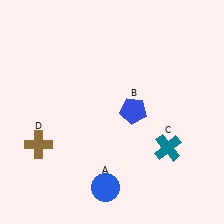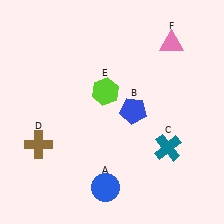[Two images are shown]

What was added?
A lime hexagon (E), a pink triangle (F) were added in Image 2.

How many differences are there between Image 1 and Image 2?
There are 2 differences between the two images.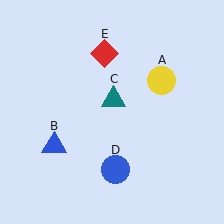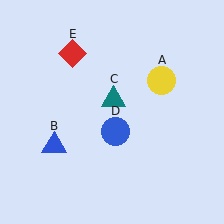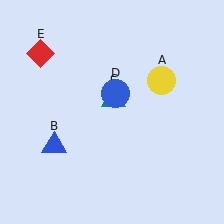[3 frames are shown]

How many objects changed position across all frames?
2 objects changed position: blue circle (object D), red diamond (object E).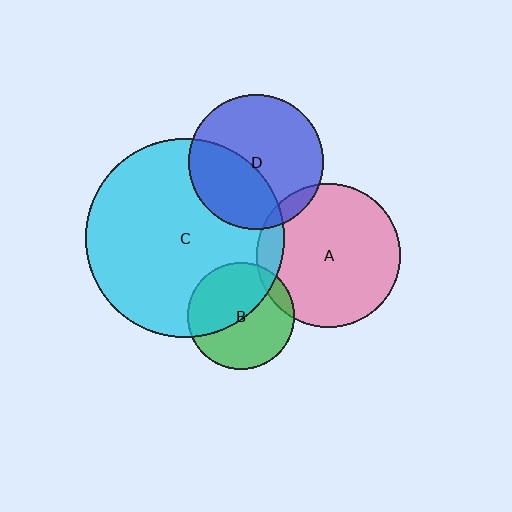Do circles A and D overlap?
Yes.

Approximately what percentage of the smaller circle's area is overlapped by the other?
Approximately 5%.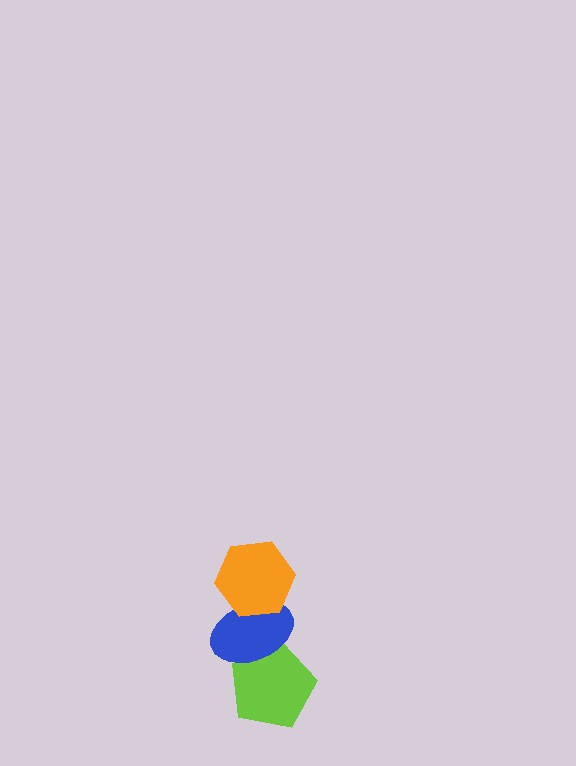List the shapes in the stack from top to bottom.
From top to bottom: the orange hexagon, the blue ellipse, the lime pentagon.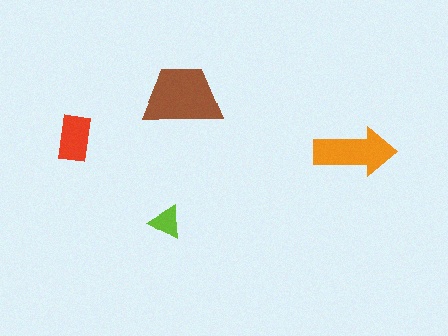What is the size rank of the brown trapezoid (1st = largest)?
1st.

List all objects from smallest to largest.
The lime triangle, the red rectangle, the orange arrow, the brown trapezoid.